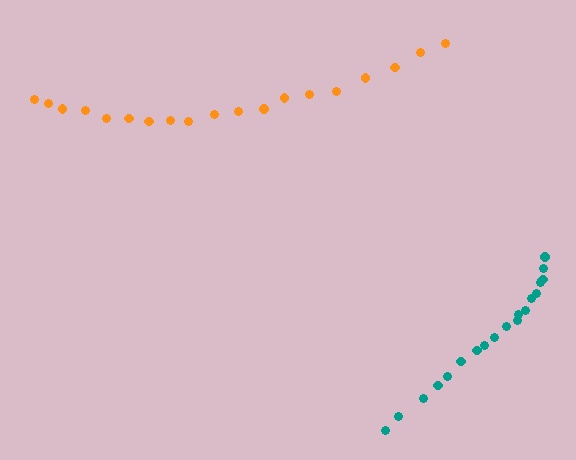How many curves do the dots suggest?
There are 2 distinct paths.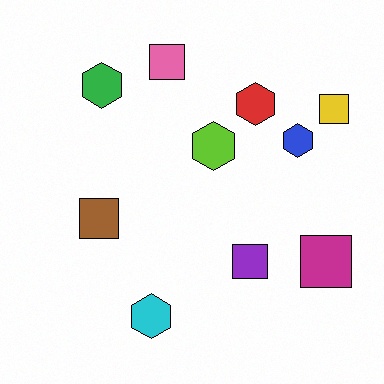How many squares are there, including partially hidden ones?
There are 5 squares.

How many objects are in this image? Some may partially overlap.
There are 10 objects.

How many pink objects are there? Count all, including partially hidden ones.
There is 1 pink object.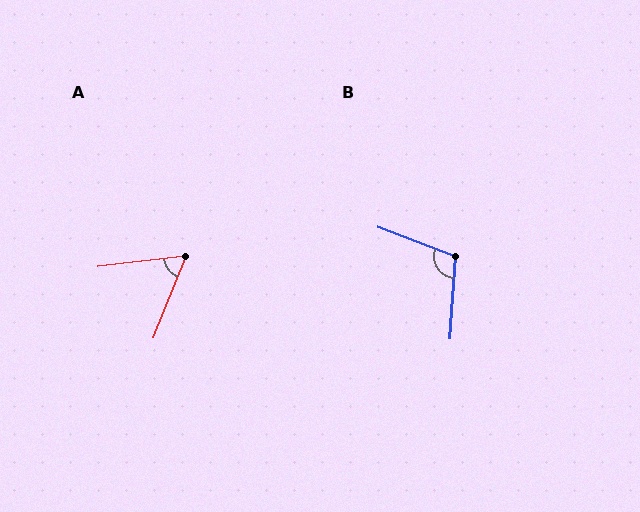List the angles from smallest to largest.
A (62°), B (107°).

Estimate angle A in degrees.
Approximately 62 degrees.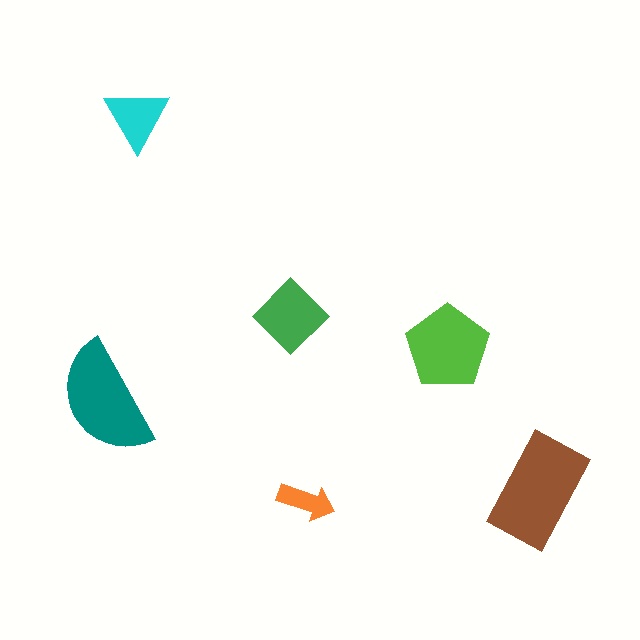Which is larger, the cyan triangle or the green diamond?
The green diamond.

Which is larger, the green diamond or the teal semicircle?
The teal semicircle.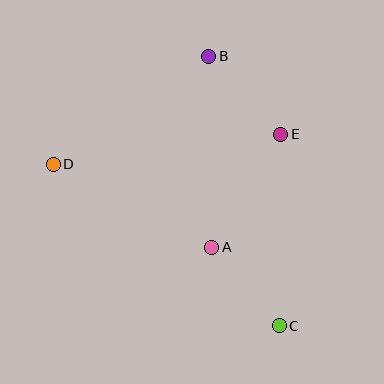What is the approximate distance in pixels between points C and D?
The distance between C and D is approximately 278 pixels.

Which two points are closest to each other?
Points A and C are closest to each other.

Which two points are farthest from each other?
Points B and C are farthest from each other.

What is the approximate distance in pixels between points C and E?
The distance between C and E is approximately 191 pixels.